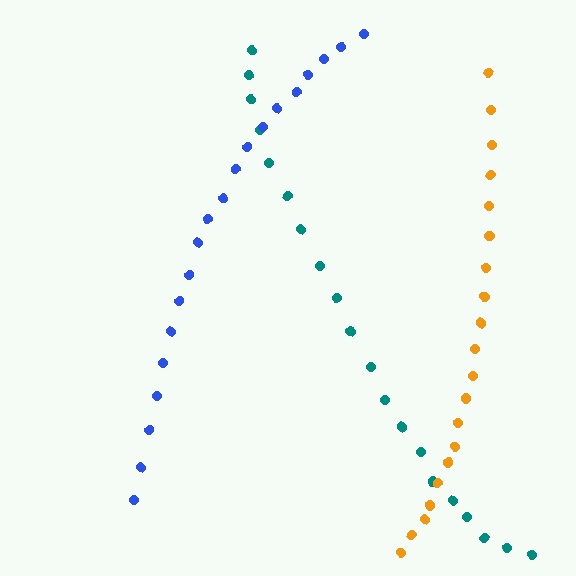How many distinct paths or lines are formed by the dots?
There are 3 distinct paths.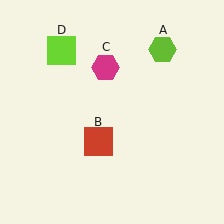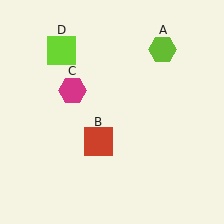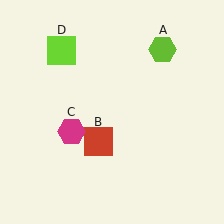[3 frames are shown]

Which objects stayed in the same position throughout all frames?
Lime hexagon (object A) and red square (object B) and lime square (object D) remained stationary.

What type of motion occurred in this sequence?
The magenta hexagon (object C) rotated counterclockwise around the center of the scene.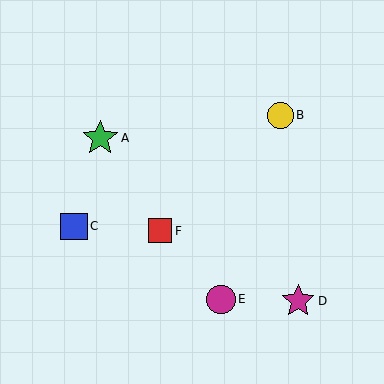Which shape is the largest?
The green star (labeled A) is the largest.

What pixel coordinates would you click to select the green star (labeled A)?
Click at (100, 138) to select the green star A.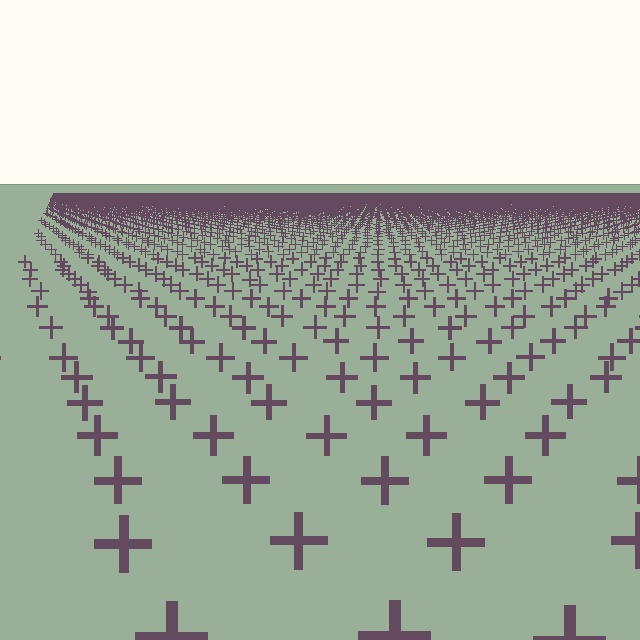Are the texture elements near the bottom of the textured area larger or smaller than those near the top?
Larger. Near the bottom, elements are closer to the viewer and appear at a bigger on-screen size.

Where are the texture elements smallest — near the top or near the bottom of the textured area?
Near the top.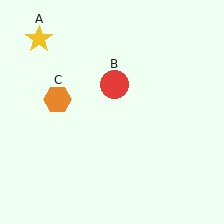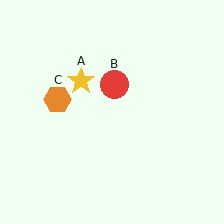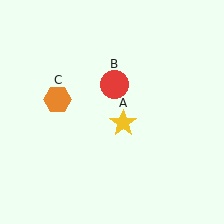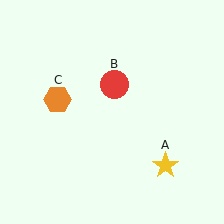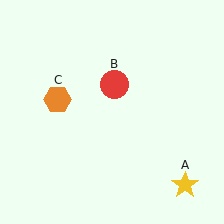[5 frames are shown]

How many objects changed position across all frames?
1 object changed position: yellow star (object A).